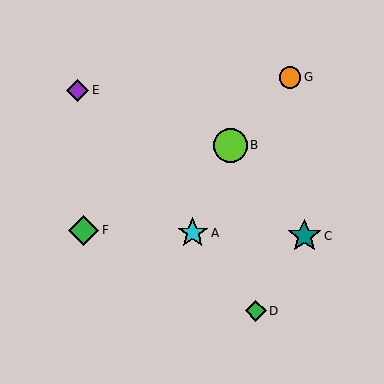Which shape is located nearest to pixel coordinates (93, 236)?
The green diamond (labeled F) at (84, 230) is nearest to that location.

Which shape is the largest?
The lime circle (labeled B) is the largest.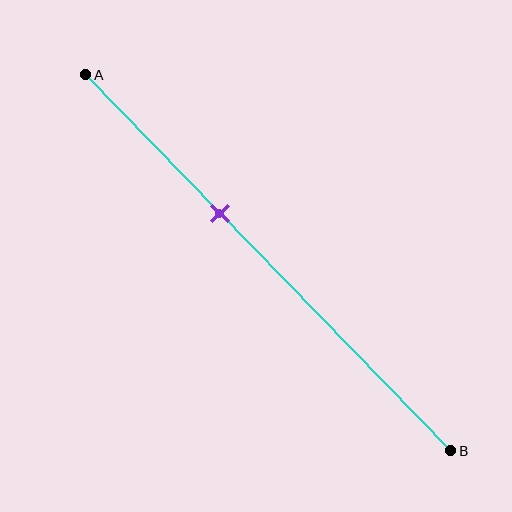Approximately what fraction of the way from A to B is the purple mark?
The purple mark is approximately 35% of the way from A to B.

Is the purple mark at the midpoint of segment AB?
No, the mark is at about 35% from A, not at the 50% midpoint.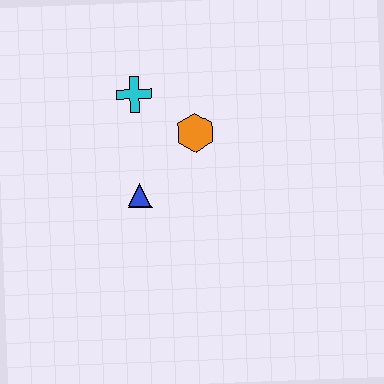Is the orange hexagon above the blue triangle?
Yes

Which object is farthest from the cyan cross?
The blue triangle is farthest from the cyan cross.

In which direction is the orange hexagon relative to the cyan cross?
The orange hexagon is to the right of the cyan cross.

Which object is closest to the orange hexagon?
The cyan cross is closest to the orange hexagon.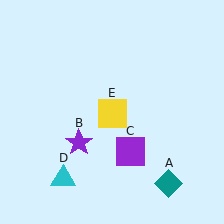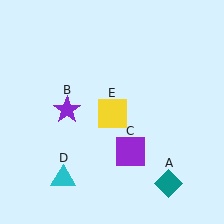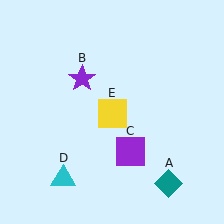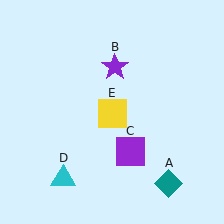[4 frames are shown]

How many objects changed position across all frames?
1 object changed position: purple star (object B).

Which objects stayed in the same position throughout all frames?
Teal diamond (object A) and purple square (object C) and cyan triangle (object D) and yellow square (object E) remained stationary.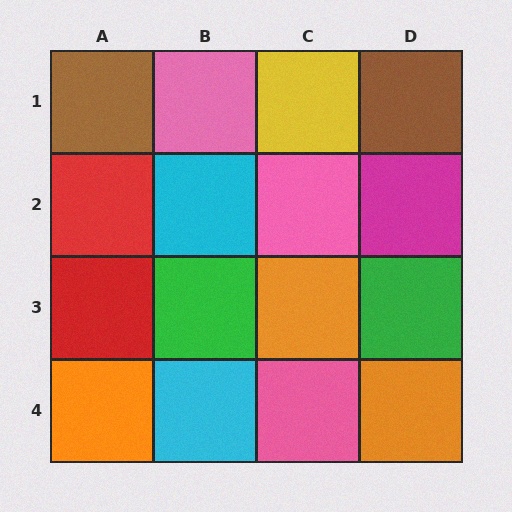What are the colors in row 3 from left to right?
Red, green, orange, green.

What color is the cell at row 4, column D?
Orange.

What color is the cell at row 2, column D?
Magenta.